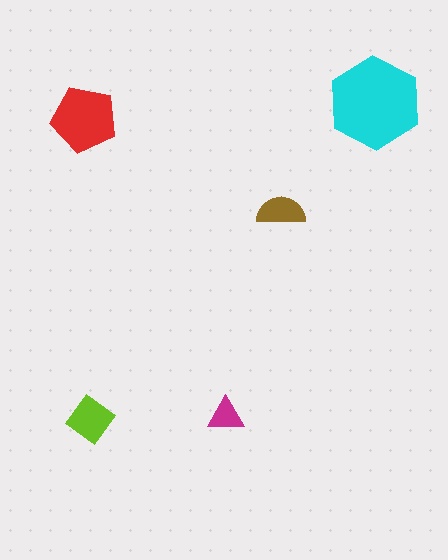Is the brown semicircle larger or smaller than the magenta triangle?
Larger.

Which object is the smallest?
The magenta triangle.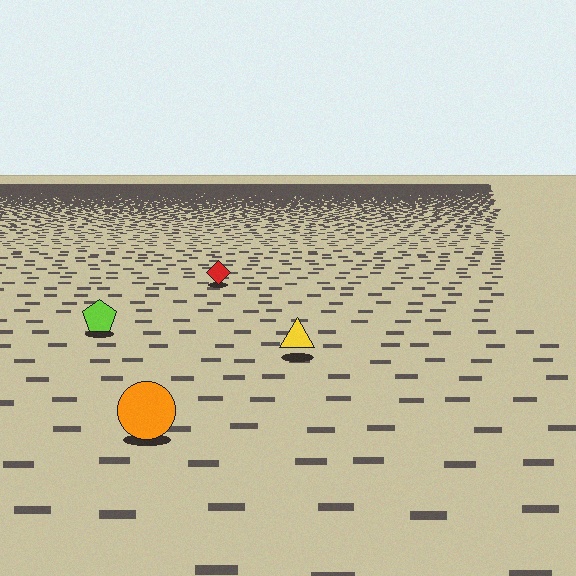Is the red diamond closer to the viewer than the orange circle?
No. The orange circle is closer — you can tell from the texture gradient: the ground texture is coarser near it.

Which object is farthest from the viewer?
The red diamond is farthest from the viewer. It appears smaller and the ground texture around it is denser.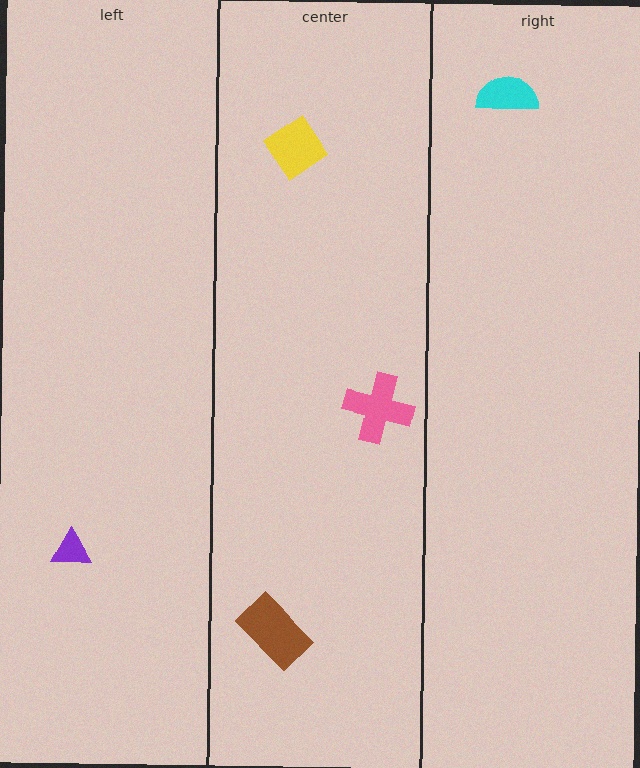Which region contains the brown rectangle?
The center region.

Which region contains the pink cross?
The center region.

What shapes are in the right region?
The cyan semicircle.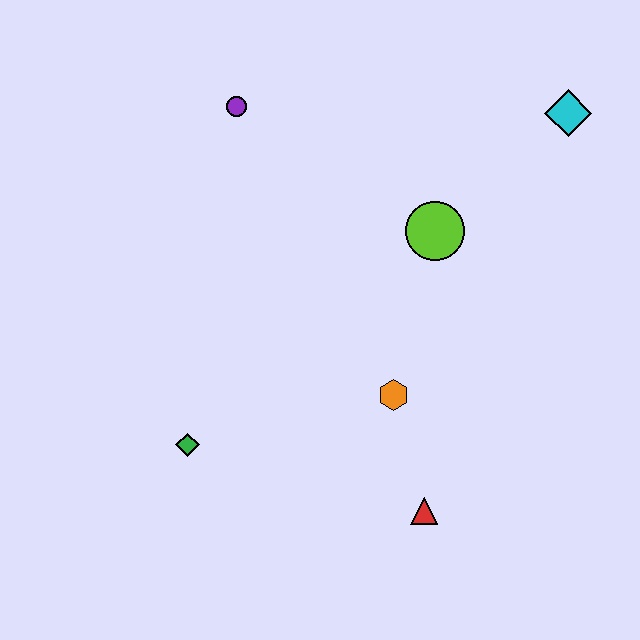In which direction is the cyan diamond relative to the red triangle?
The cyan diamond is above the red triangle.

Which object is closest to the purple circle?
The lime circle is closest to the purple circle.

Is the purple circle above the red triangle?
Yes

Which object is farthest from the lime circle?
The green diamond is farthest from the lime circle.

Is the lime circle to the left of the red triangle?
No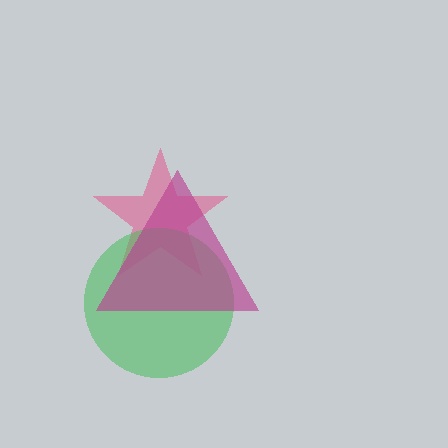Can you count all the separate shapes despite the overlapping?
Yes, there are 3 separate shapes.